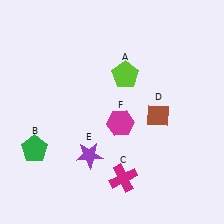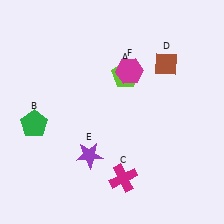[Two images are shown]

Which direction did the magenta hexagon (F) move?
The magenta hexagon (F) moved up.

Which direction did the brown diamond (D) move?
The brown diamond (D) moved up.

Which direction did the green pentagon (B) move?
The green pentagon (B) moved up.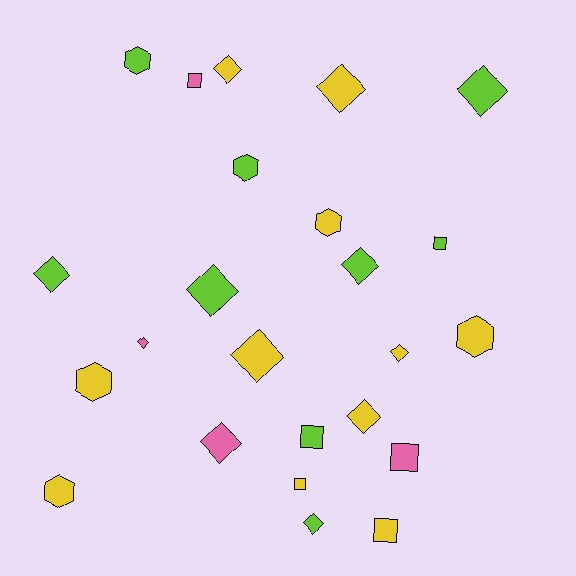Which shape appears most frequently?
Diamond, with 12 objects.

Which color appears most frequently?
Yellow, with 11 objects.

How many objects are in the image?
There are 24 objects.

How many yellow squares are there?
There are 2 yellow squares.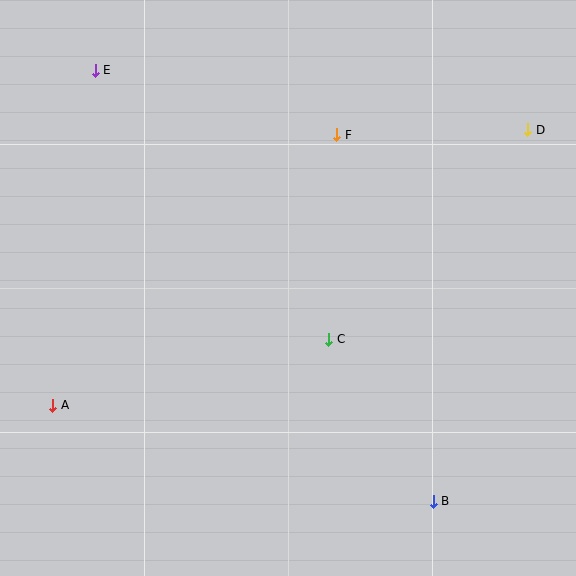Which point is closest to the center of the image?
Point C at (329, 339) is closest to the center.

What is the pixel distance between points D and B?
The distance between D and B is 383 pixels.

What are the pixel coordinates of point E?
Point E is at (95, 70).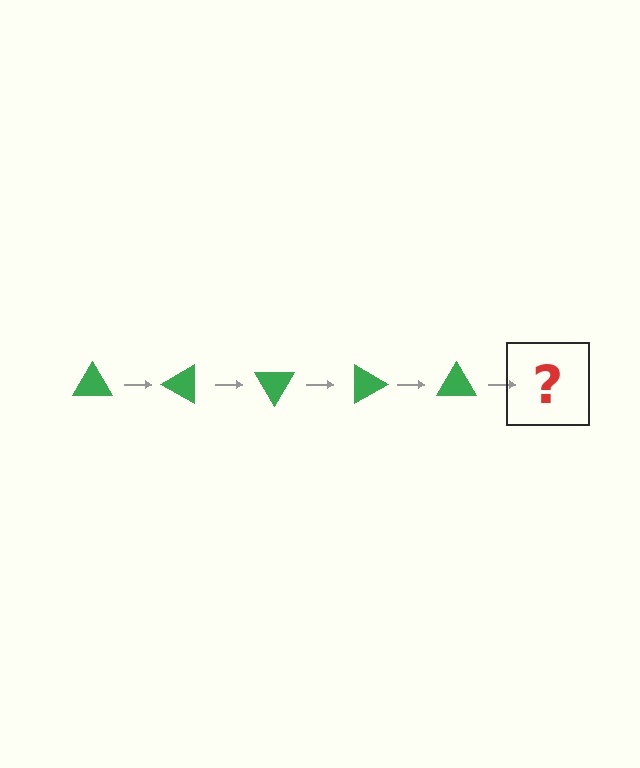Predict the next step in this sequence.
The next step is a green triangle rotated 150 degrees.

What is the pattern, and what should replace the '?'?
The pattern is that the triangle rotates 30 degrees each step. The '?' should be a green triangle rotated 150 degrees.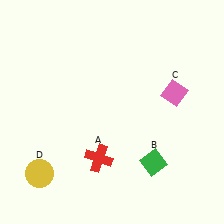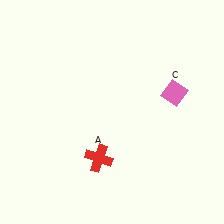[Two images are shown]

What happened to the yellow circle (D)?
The yellow circle (D) was removed in Image 2. It was in the bottom-left area of Image 1.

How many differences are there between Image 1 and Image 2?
There are 2 differences between the two images.